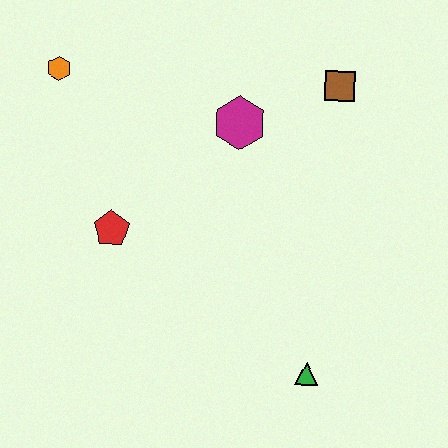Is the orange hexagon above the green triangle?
Yes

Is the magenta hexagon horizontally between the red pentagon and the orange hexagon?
No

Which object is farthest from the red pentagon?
The brown square is farthest from the red pentagon.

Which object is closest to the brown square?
The magenta hexagon is closest to the brown square.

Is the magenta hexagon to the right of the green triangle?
No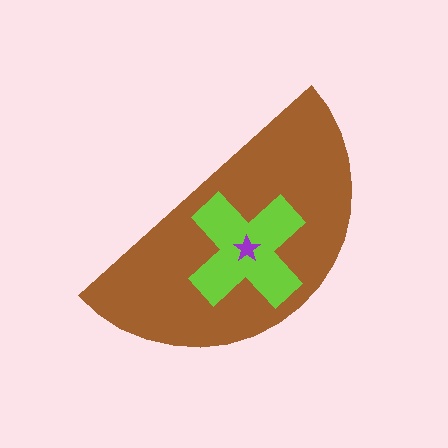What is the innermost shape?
The purple star.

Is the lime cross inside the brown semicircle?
Yes.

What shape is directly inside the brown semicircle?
The lime cross.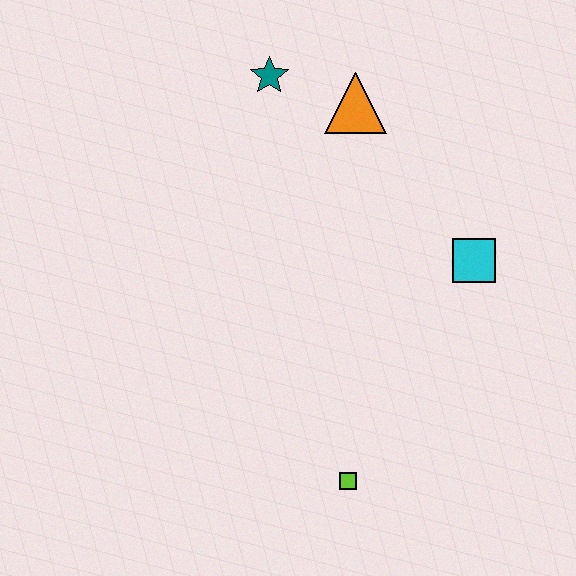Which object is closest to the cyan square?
The orange triangle is closest to the cyan square.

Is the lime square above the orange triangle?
No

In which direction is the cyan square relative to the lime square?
The cyan square is above the lime square.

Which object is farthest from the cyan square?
The teal star is farthest from the cyan square.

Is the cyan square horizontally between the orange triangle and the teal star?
No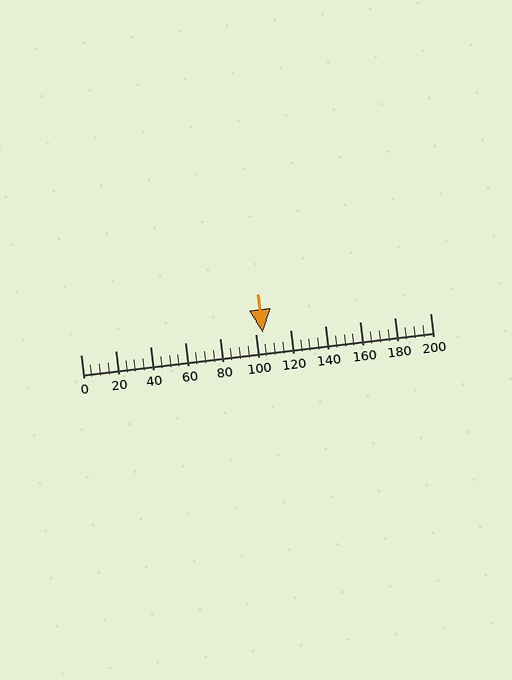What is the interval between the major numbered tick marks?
The major tick marks are spaced 20 units apart.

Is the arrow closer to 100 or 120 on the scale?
The arrow is closer to 100.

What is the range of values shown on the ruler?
The ruler shows values from 0 to 200.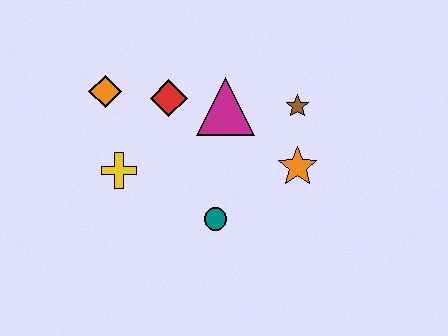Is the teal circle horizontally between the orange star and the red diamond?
Yes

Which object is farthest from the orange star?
The orange diamond is farthest from the orange star.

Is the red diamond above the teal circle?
Yes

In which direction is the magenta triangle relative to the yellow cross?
The magenta triangle is to the right of the yellow cross.